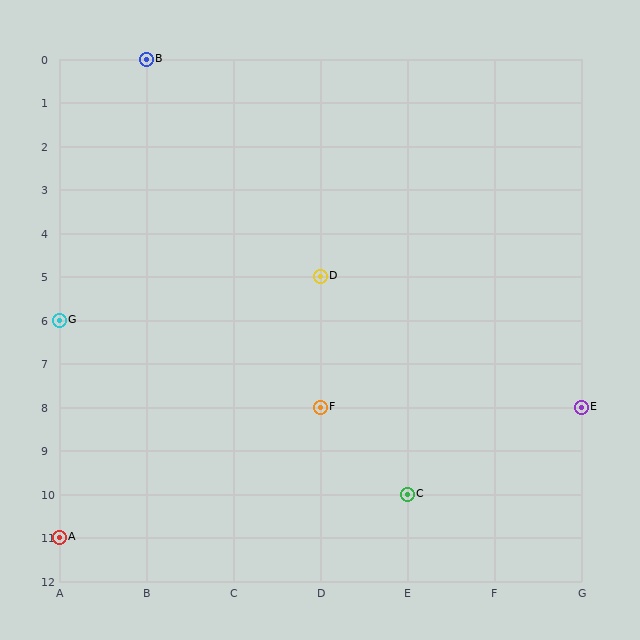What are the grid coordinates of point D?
Point D is at grid coordinates (D, 5).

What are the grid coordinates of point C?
Point C is at grid coordinates (E, 10).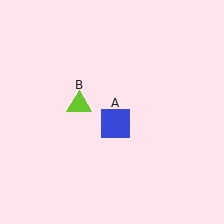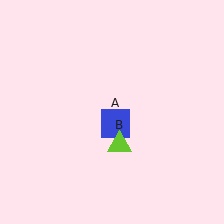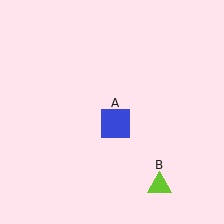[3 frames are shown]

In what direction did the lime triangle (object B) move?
The lime triangle (object B) moved down and to the right.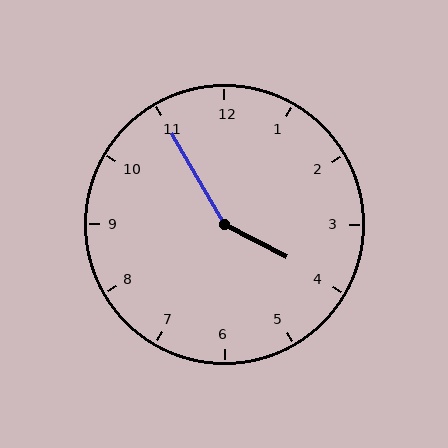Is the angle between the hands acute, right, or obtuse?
It is obtuse.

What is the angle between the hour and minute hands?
Approximately 148 degrees.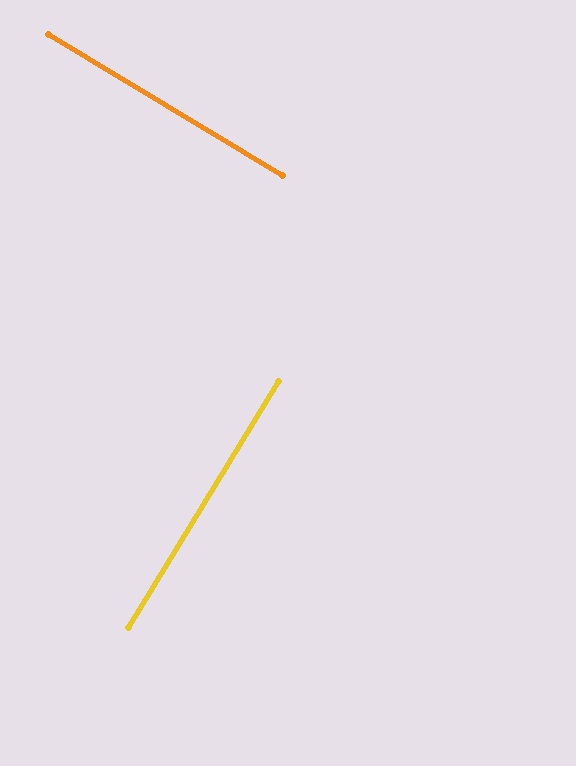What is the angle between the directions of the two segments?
Approximately 90 degrees.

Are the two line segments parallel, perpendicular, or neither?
Perpendicular — they meet at approximately 90°.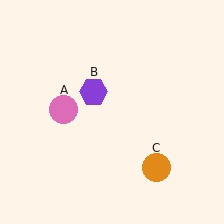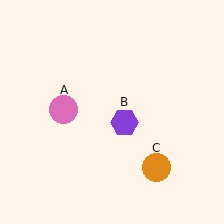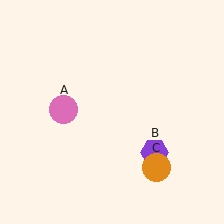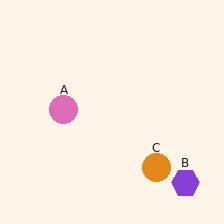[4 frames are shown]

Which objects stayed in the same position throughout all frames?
Pink circle (object A) and orange circle (object C) remained stationary.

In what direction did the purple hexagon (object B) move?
The purple hexagon (object B) moved down and to the right.